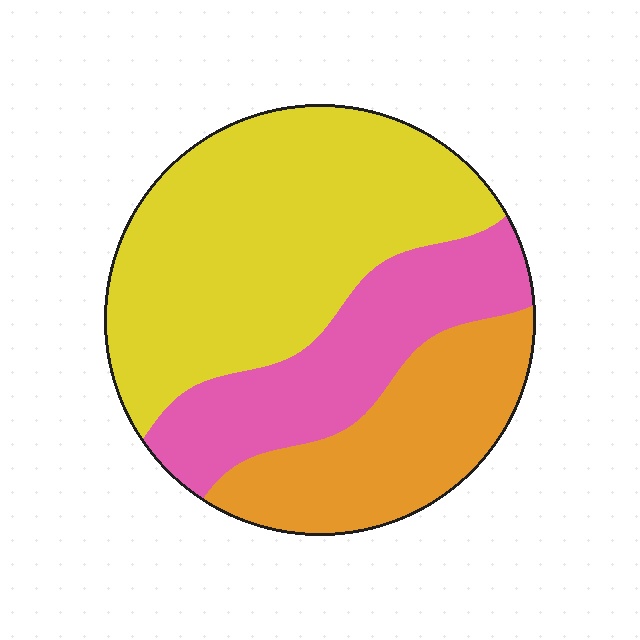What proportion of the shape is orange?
Orange covers about 25% of the shape.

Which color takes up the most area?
Yellow, at roughly 50%.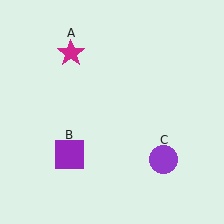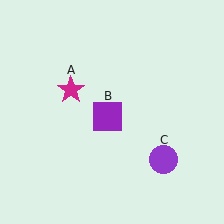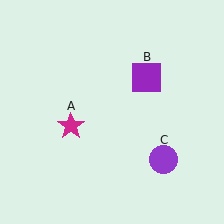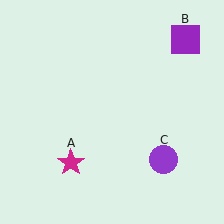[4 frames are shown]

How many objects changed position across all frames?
2 objects changed position: magenta star (object A), purple square (object B).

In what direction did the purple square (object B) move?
The purple square (object B) moved up and to the right.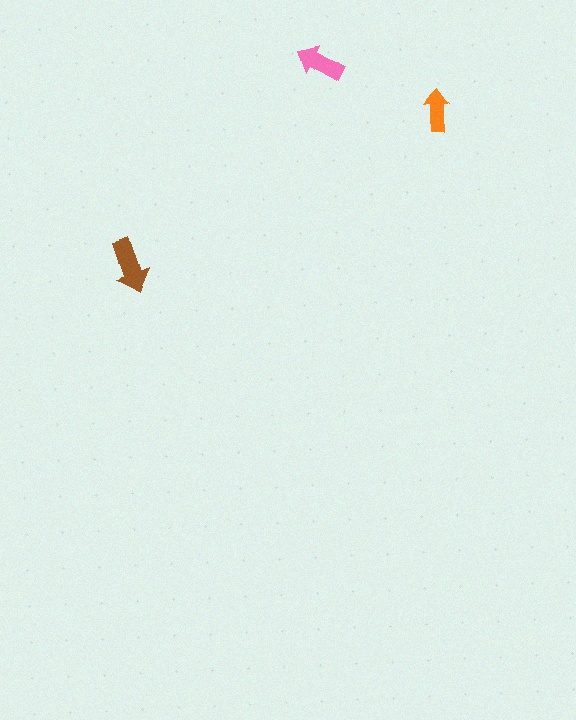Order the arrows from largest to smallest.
the brown one, the pink one, the orange one.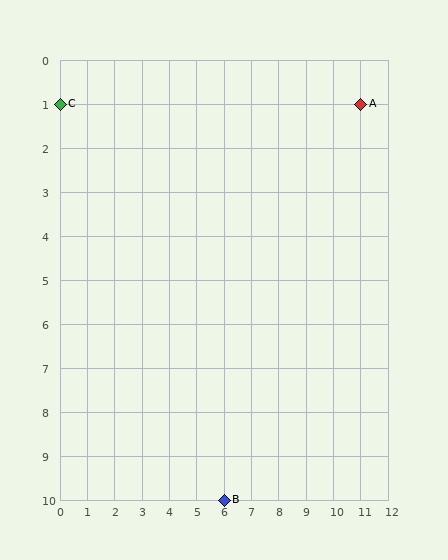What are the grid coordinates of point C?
Point C is at grid coordinates (0, 1).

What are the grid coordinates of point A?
Point A is at grid coordinates (11, 1).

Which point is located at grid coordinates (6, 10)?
Point B is at (6, 10).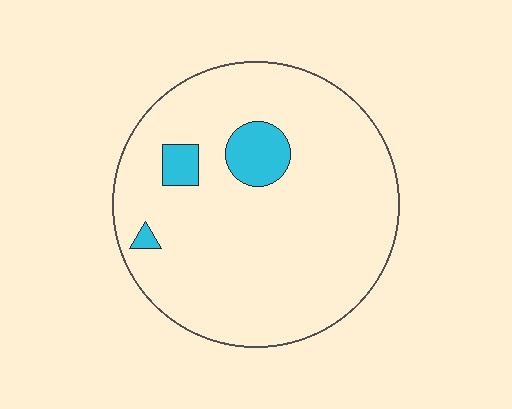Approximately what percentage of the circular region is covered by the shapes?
Approximately 10%.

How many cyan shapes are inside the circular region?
3.